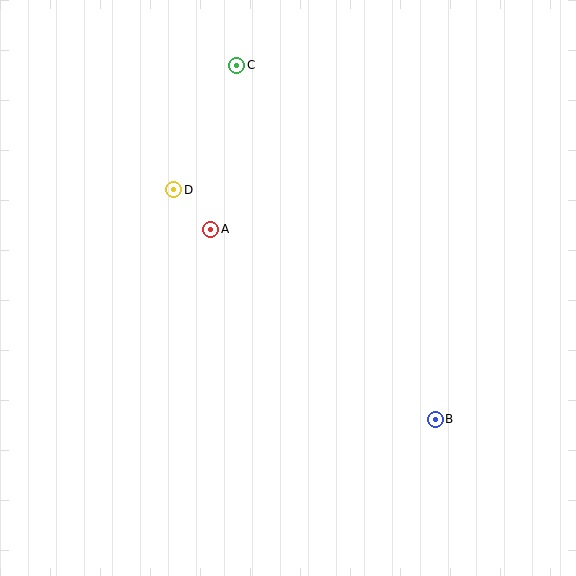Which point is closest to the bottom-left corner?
Point A is closest to the bottom-left corner.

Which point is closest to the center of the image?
Point A at (211, 229) is closest to the center.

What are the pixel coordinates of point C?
Point C is at (237, 65).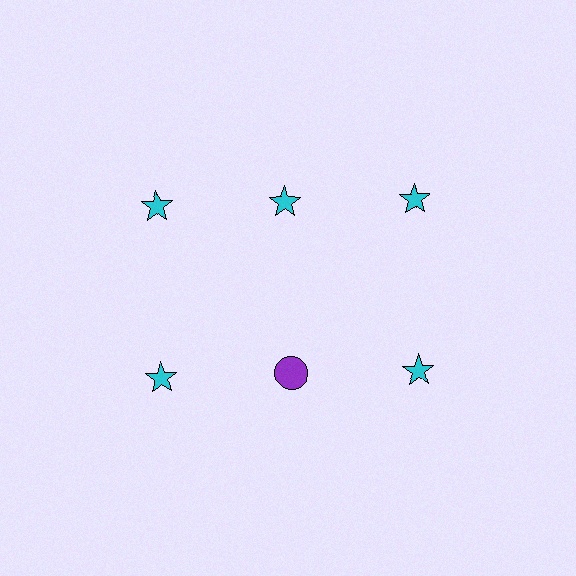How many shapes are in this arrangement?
There are 6 shapes arranged in a grid pattern.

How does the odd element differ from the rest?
It differs in both color (purple instead of cyan) and shape (circle instead of star).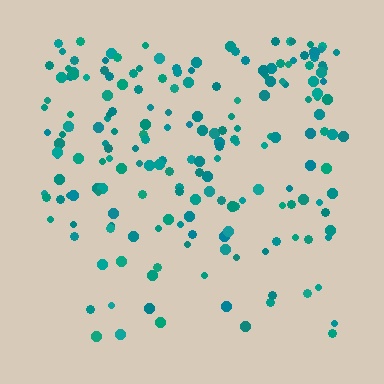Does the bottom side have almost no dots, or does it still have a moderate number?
Still a moderate number, just noticeably fewer than the top.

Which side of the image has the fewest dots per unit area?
The bottom.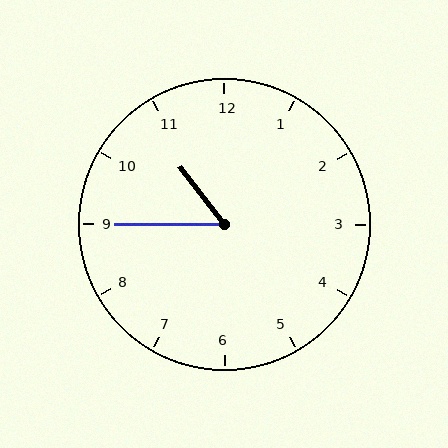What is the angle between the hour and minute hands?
Approximately 52 degrees.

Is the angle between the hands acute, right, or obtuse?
It is acute.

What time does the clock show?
10:45.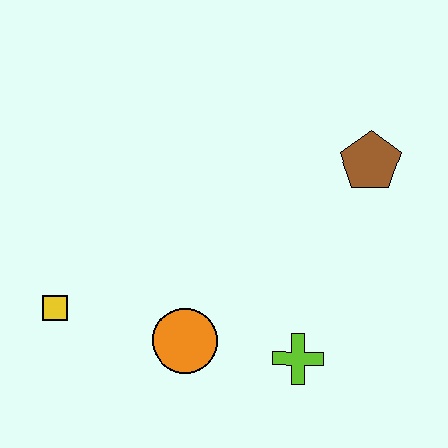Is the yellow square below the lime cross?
No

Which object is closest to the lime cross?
The orange circle is closest to the lime cross.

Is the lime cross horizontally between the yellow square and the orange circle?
No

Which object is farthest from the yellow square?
The brown pentagon is farthest from the yellow square.